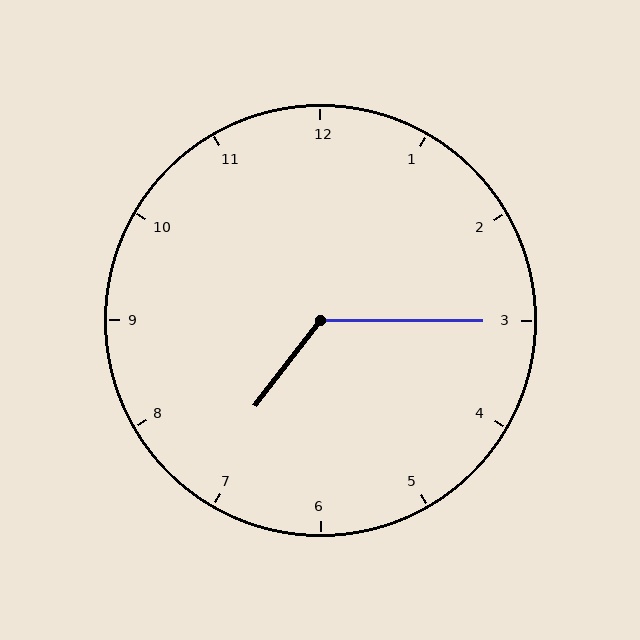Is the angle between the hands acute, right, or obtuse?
It is obtuse.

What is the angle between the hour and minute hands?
Approximately 128 degrees.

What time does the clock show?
7:15.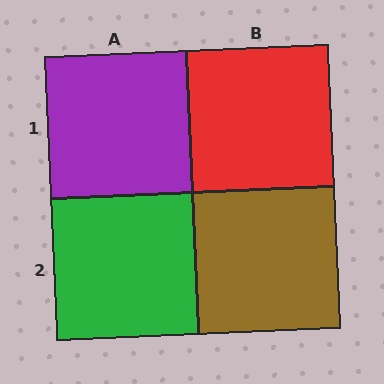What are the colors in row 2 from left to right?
Green, brown.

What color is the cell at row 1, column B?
Red.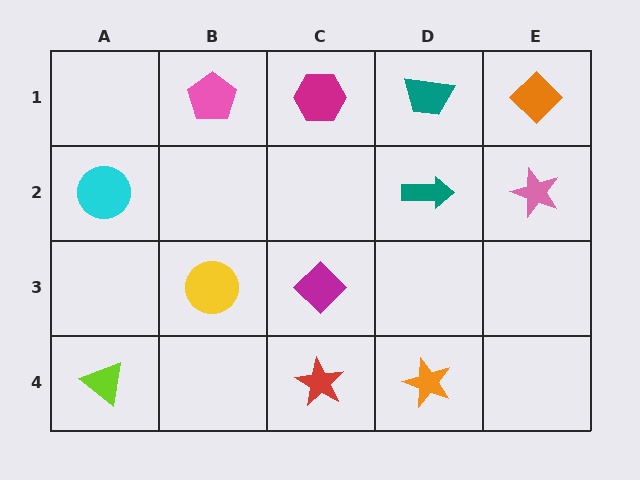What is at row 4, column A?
A lime triangle.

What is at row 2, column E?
A pink star.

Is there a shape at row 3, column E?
No, that cell is empty.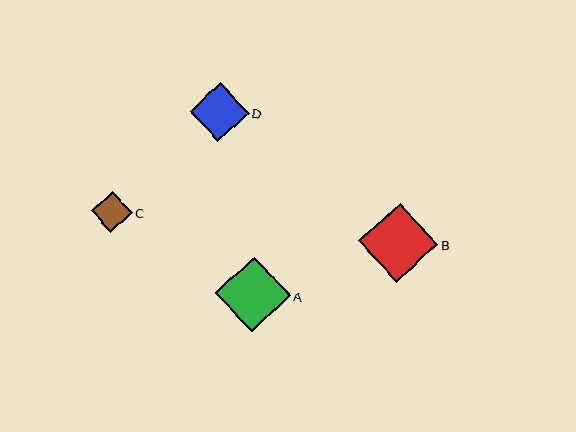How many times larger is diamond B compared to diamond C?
Diamond B is approximately 1.9 times the size of diamond C.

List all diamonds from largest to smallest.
From largest to smallest: B, A, D, C.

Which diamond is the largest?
Diamond B is the largest with a size of approximately 79 pixels.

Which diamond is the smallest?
Diamond C is the smallest with a size of approximately 41 pixels.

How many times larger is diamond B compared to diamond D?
Diamond B is approximately 1.3 times the size of diamond D.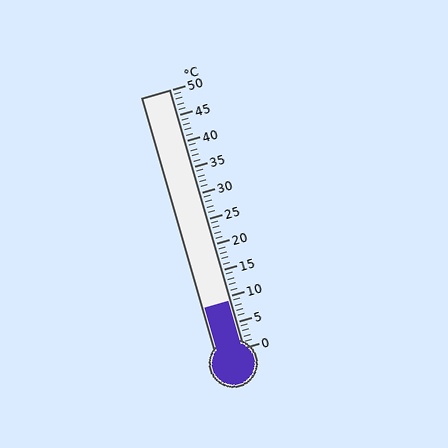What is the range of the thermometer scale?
The thermometer scale ranges from 0°C to 50°C.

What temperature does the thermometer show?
The thermometer shows approximately 9°C.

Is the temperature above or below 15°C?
The temperature is below 15°C.